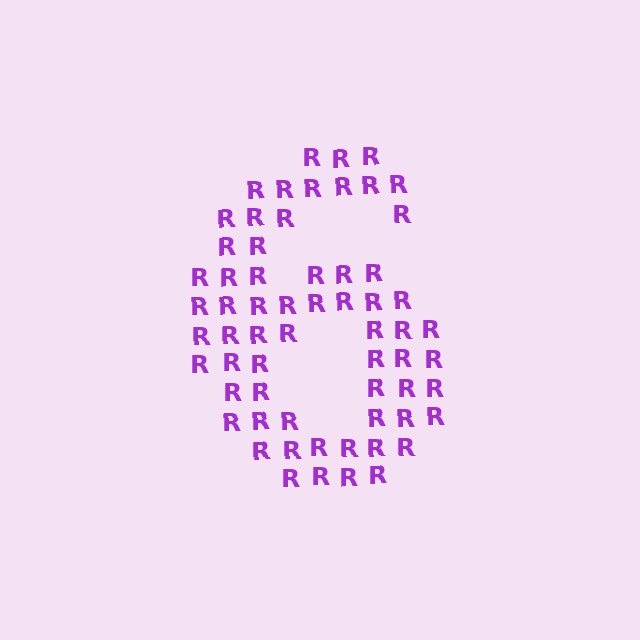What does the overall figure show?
The overall figure shows the digit 6.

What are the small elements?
The small elements are letter R's.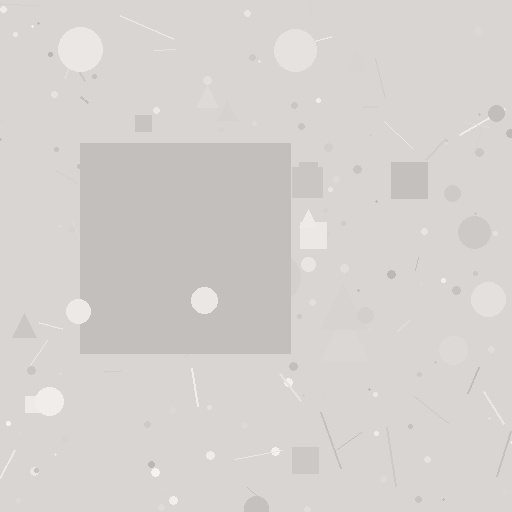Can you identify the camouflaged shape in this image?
The camouflaged shape is a square.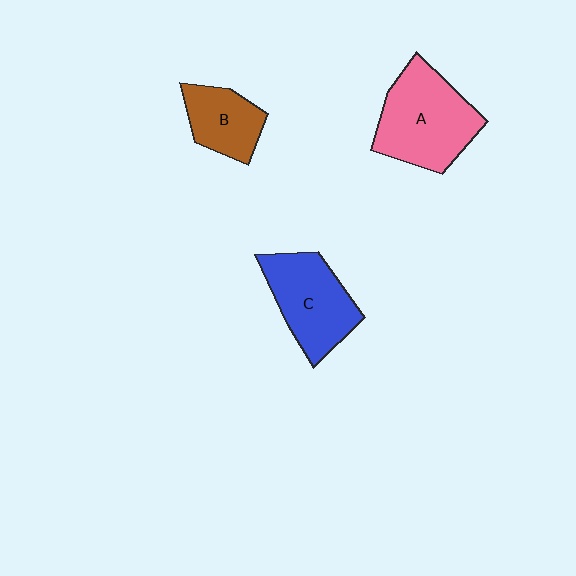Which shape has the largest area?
Shape A (pink).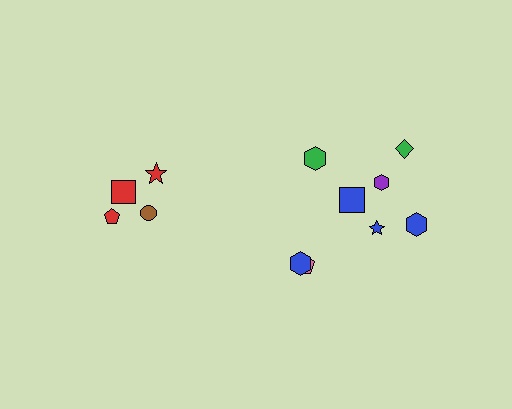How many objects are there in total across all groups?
There are 12 objects.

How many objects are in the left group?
There are 4 objects.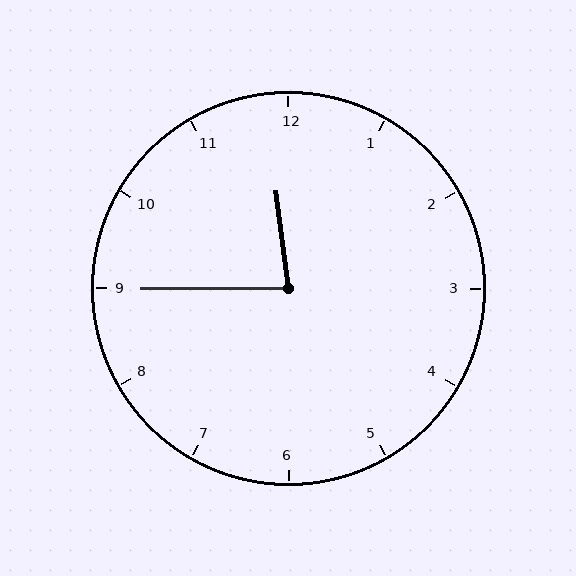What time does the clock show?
11:45.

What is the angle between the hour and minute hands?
Approximately 82 degrees.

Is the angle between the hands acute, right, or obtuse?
It is acute.